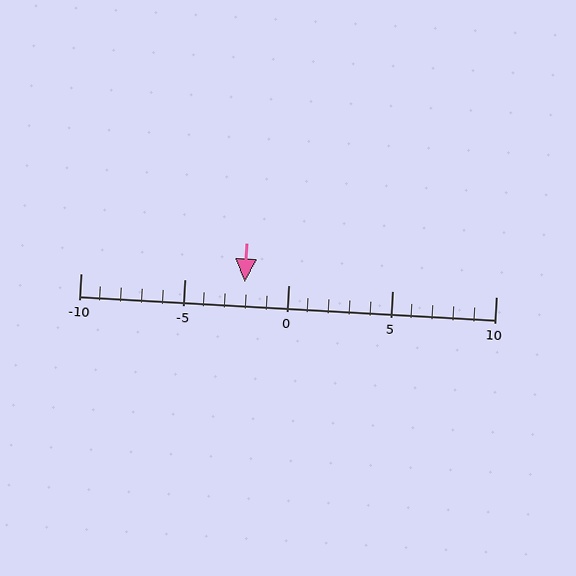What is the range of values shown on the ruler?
The ruler shows values from -10 to 10.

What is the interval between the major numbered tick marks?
The major tick marks are spaced 5 units apart.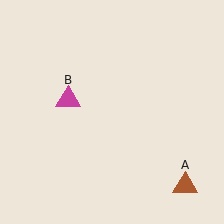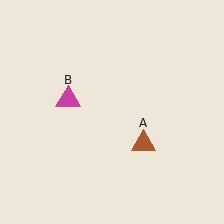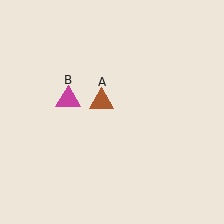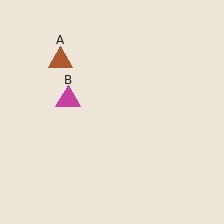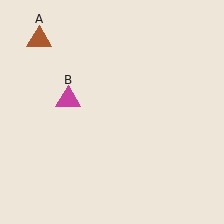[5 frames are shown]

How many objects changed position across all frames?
1 object changed position: brown triangle (object A).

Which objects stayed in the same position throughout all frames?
Magenta triangle (object B) remained stationary.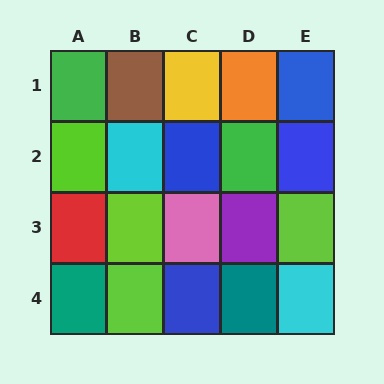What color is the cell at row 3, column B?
Lime.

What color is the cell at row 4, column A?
Teal.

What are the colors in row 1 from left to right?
Green, brown, yellow, orange, blue.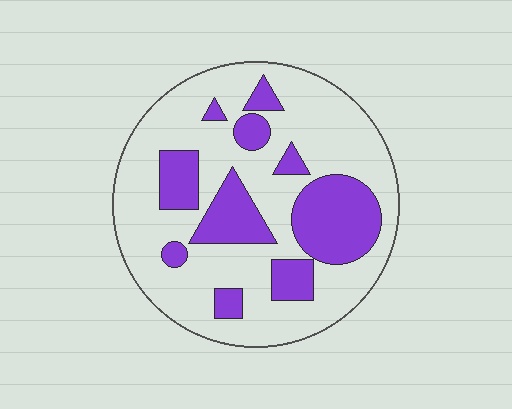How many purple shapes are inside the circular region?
10.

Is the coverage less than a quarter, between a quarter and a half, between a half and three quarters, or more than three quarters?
Between a quarter and a half.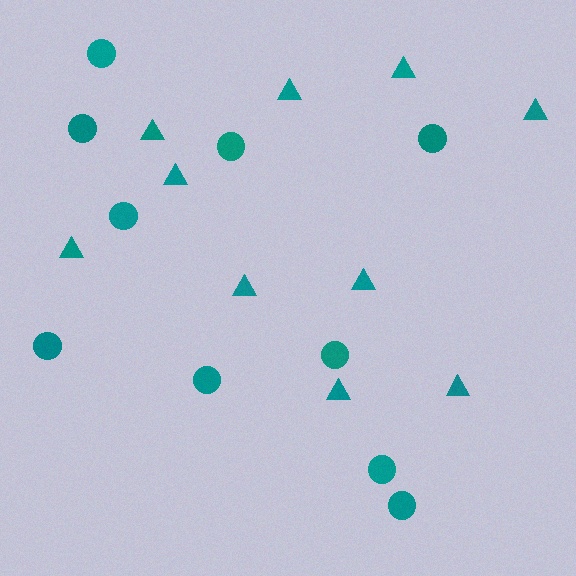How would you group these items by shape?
There are 2 groups: one group of triangles (10) and one group of circles (10).